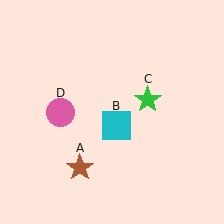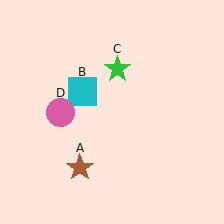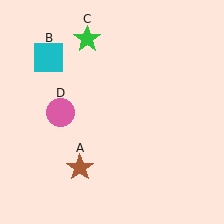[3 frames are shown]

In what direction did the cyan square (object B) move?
The cyan square (object B) moved up and to the left.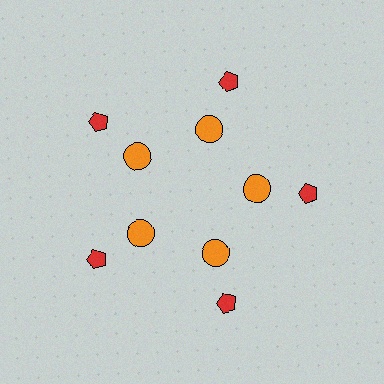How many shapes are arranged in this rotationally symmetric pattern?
There are 10 shapes, arranged in 5 groups of 2.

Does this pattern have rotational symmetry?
Yes, this pattern has 5-fold rotational symmetry. It looks the same after rotating 72 degrees around the center.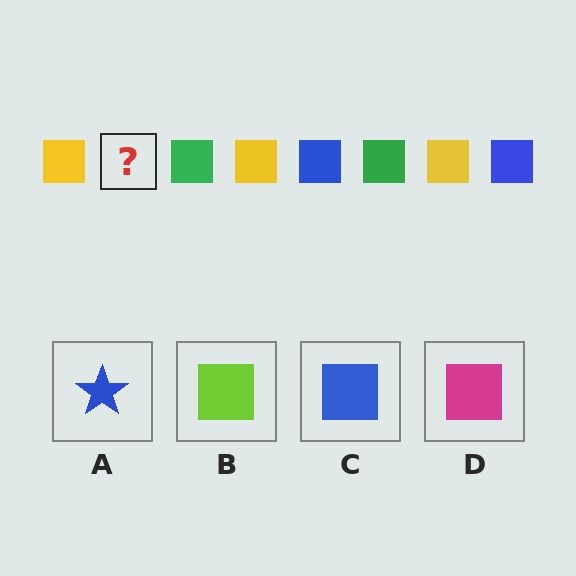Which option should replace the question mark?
Option C.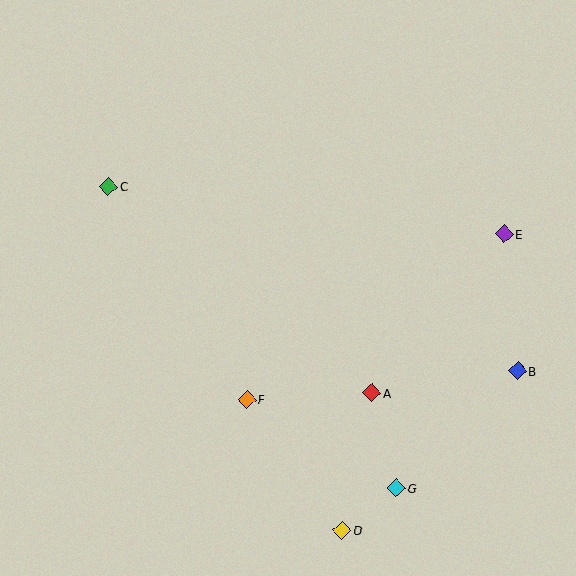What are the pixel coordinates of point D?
Point D is at (342, 530).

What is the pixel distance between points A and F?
The distance between A and F is 125 pixels.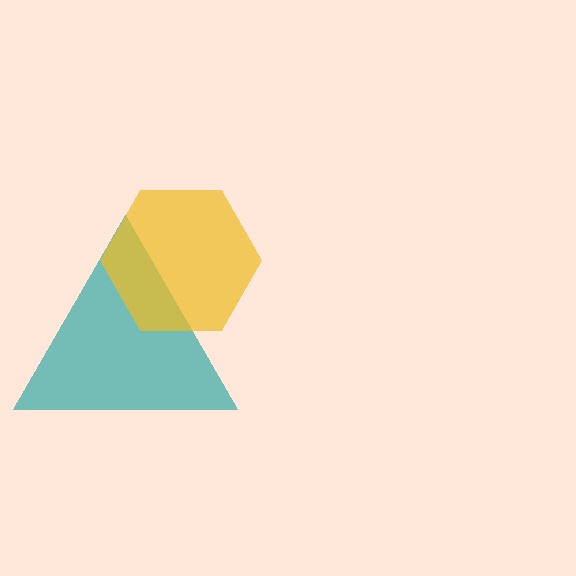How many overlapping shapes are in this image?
There are 2 overlapping shapes in the image.